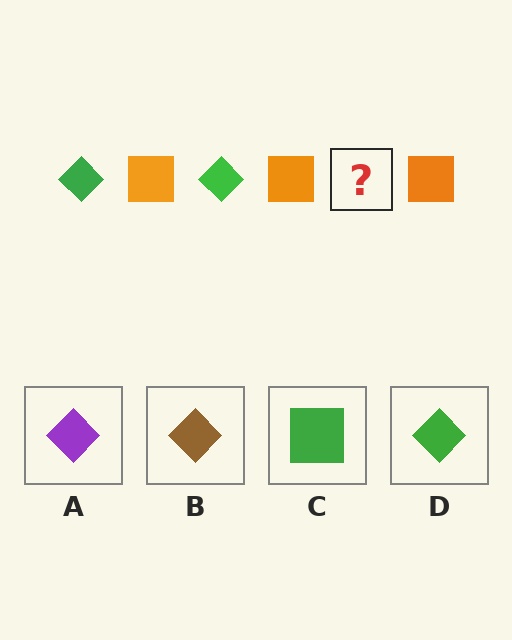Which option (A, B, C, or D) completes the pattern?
D.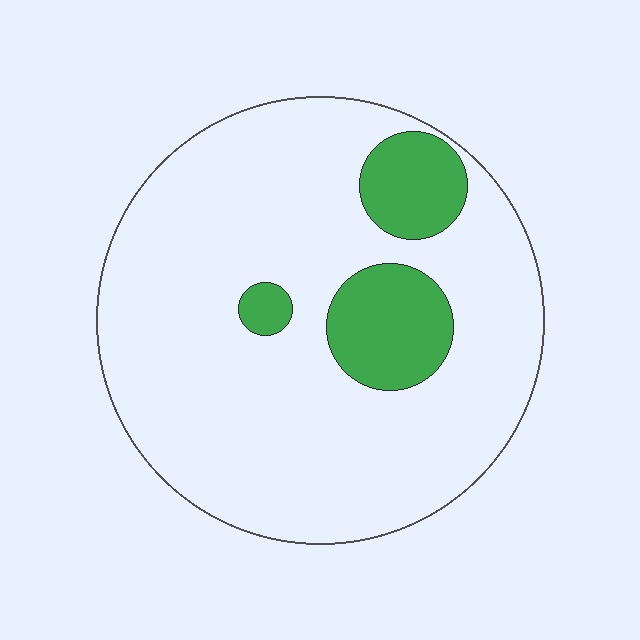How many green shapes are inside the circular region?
3.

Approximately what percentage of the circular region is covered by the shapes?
Approximately 15%.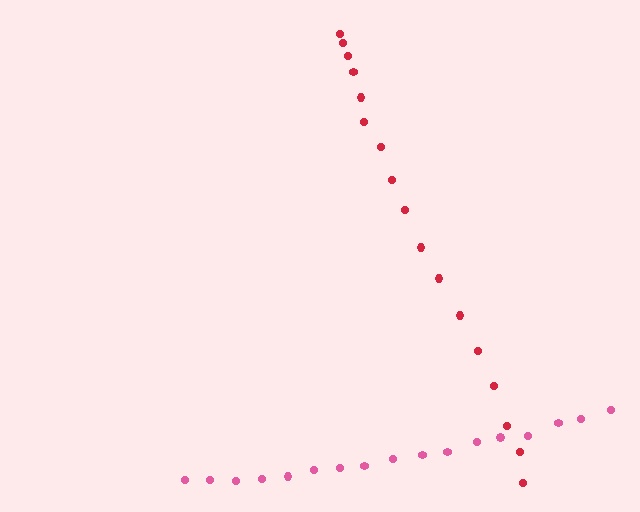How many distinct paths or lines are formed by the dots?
There are 2 distinct paths.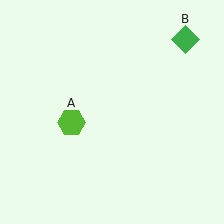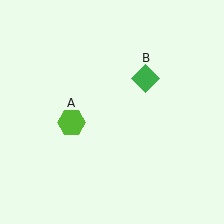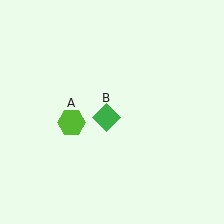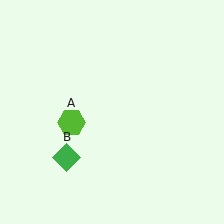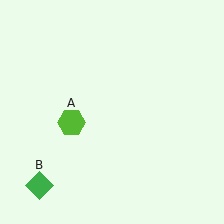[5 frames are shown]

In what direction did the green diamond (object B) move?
The green diamond (object B) moved down and to the left.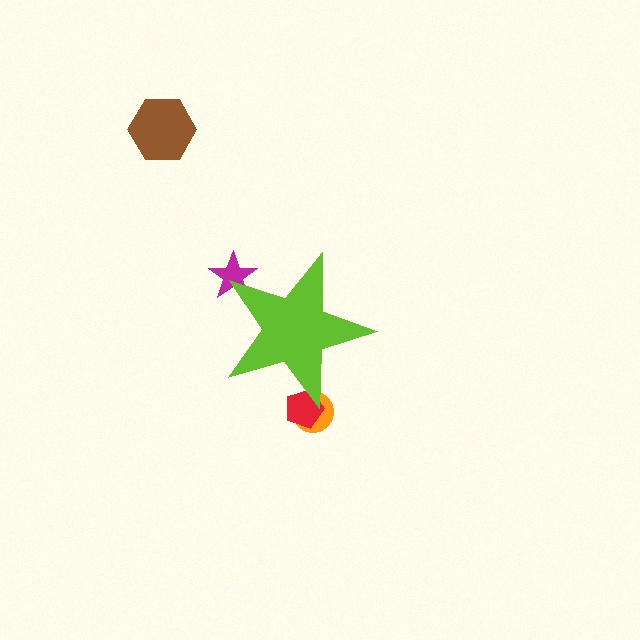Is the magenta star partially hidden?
Yes, the magenta star is partially hidden behind the lime star.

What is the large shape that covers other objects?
A lime star.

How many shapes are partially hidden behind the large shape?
3 shapes are partially hidden.